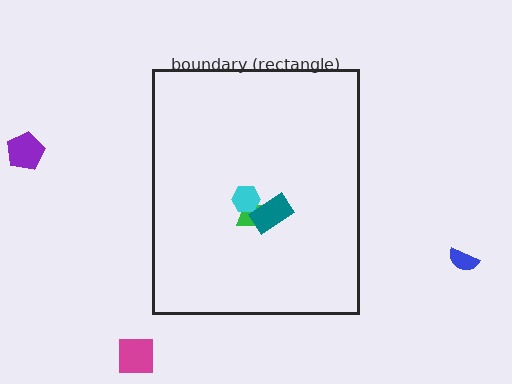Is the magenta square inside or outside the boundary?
Outside.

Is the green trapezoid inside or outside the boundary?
Inside.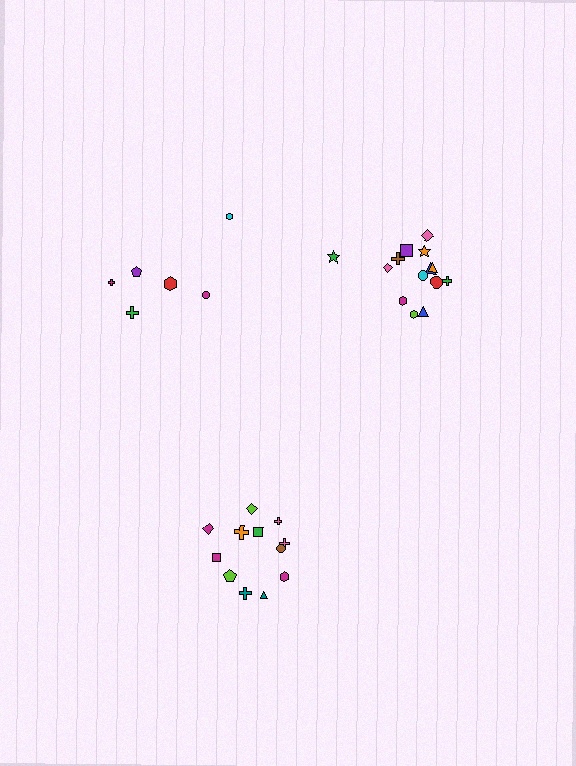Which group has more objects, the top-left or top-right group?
The top-right group.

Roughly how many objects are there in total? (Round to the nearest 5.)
Roughly 35 objects in total.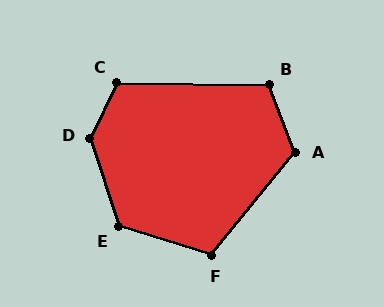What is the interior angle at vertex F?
Approximately 112 degrees (obtuse).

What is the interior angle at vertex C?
Approximately 115 degrees (obtuse).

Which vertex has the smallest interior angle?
B, at approximately 112 degrees.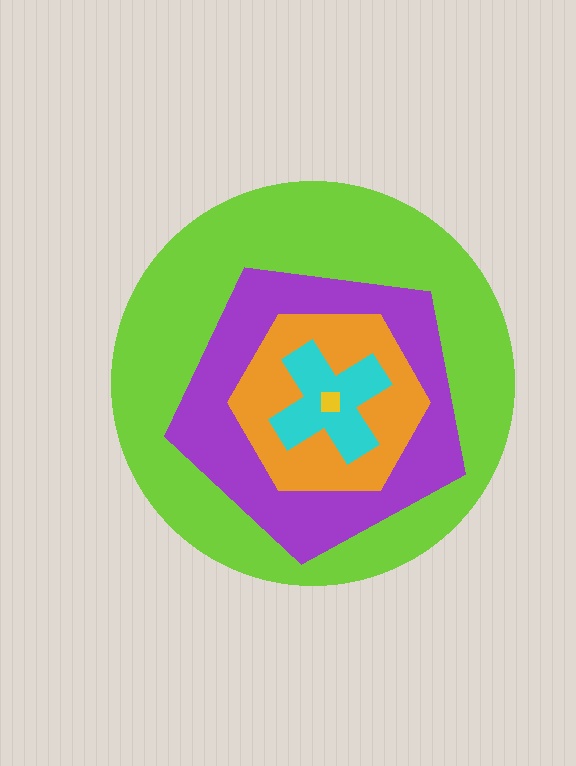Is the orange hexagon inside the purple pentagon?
Yes.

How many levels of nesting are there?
5.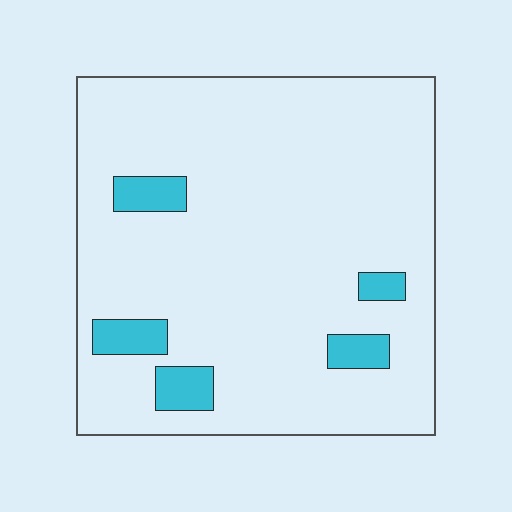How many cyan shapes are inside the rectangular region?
5.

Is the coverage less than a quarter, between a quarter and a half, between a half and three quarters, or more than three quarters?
Less than a quarter.